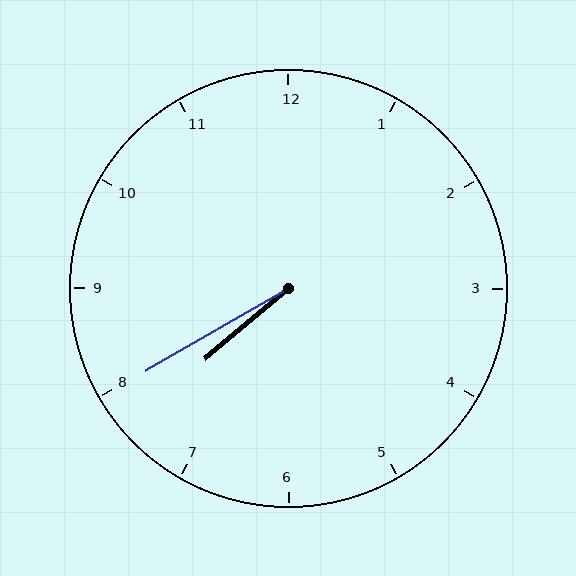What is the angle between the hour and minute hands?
Approximately 10 degrees.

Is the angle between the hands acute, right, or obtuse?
It is acute.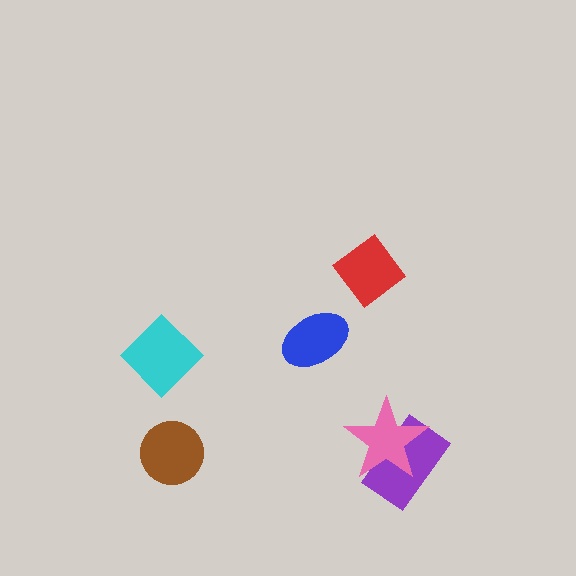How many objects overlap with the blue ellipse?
0 objects overlap with the blue ellipse.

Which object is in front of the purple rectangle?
The pink star is in front of the purple rectangle.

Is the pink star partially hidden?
No, no other shape covers it.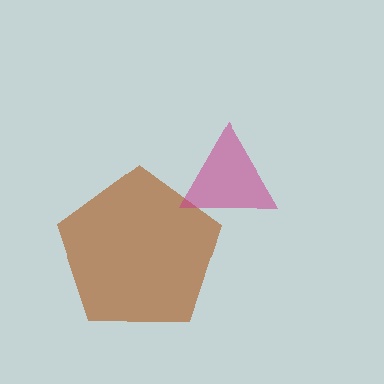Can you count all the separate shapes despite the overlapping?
Yes, there are 2 separate shapes.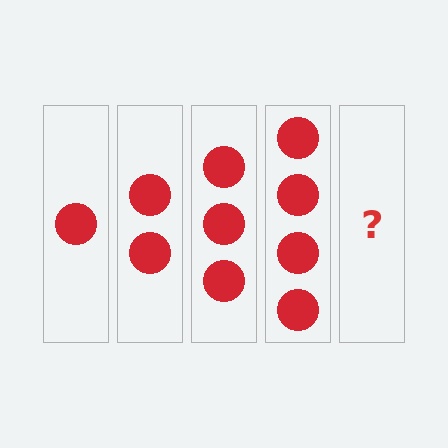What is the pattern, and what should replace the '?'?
The pattern is that each step adds one more circle. The '?' should be 5 circles.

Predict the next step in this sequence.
The next step is 5 circles.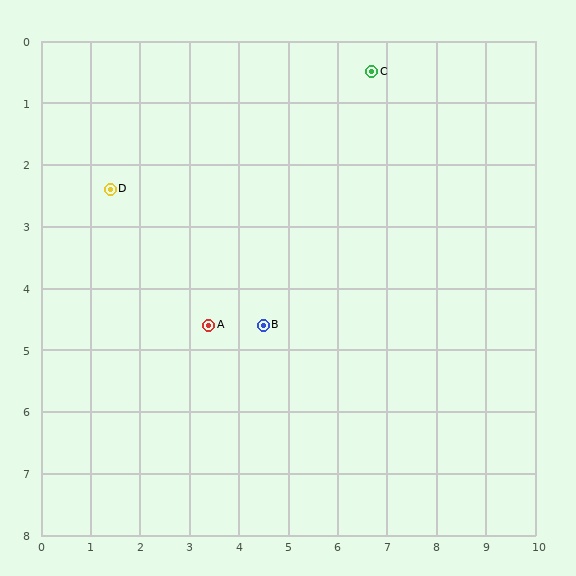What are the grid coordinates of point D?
Point D is at approximately (1.4, 2.4).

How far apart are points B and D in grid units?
Points B and D are about 3.8 grid units apart.